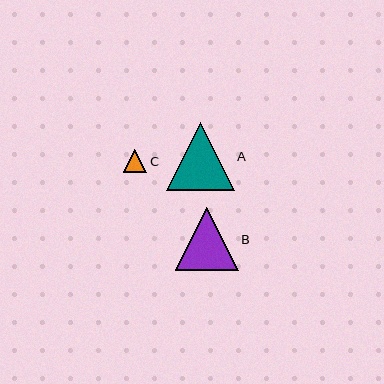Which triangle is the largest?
Triangle A is the largest with a size of approximately 68 pixels.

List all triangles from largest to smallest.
From largest to smallest: A, B, C.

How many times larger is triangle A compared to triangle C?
Triangle A is approximately 2.9 times the size of triangle C.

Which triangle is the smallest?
Triangle C is the smallest with a size of approximately 23 pixels.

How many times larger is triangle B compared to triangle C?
Triangle B is approximately 2.7 times the size of triangle C.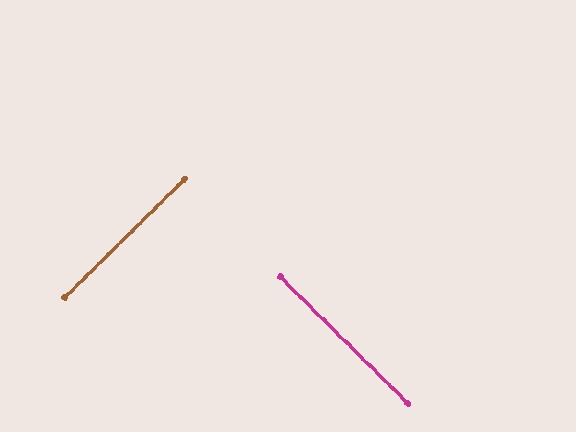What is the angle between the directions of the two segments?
Approximately 89 degrees.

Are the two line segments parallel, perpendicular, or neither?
Perpendicular — they meet at approximately 89°.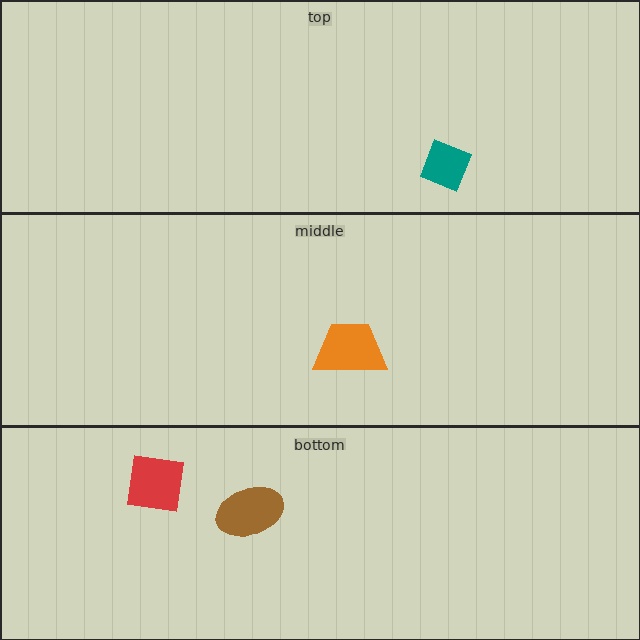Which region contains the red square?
The bottom region.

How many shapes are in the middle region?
1.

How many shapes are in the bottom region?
2.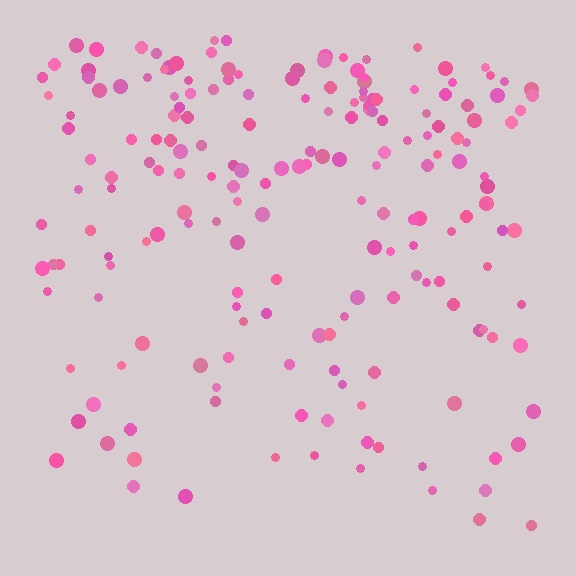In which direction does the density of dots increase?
From bottom to top, with the top side densest.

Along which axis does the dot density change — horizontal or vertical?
Vertical.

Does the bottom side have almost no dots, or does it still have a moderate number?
Still a moderate number, just noticeably fewer than the top.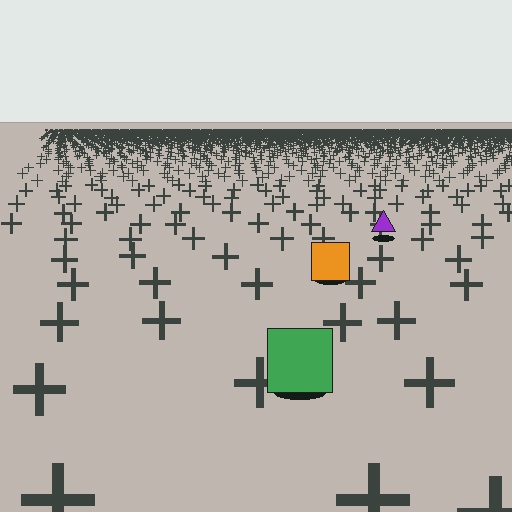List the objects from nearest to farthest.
From nearest to farthest: the green square, the orange square, the purple triangle.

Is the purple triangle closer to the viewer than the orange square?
No. The orange square is closer — you can tell from the texture gradient: the ground texture is coarser near it.